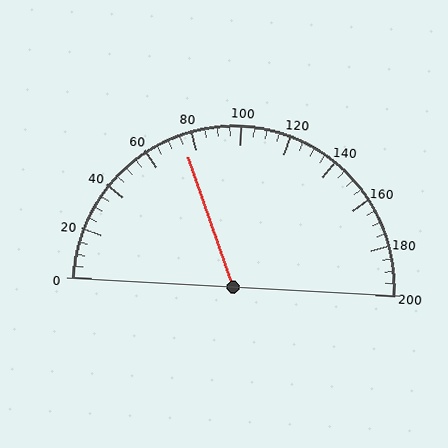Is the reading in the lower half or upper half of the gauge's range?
The reading is in the lower half of the range (0 to 200).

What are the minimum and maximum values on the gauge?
The gauge ranges from 0 to 200.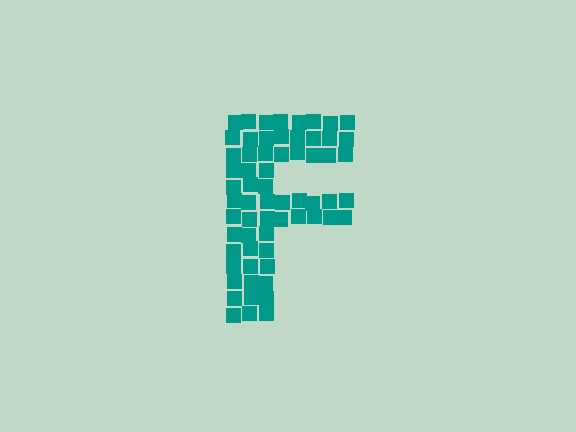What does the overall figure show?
The overall figure shows the letter F.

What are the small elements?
The small elements are squares.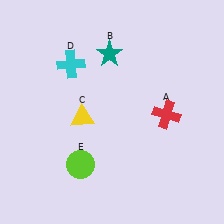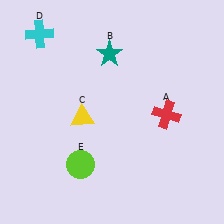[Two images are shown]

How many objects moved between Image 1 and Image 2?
1 object moved between the two images.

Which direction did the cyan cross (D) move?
The cyan cross (D) moved left.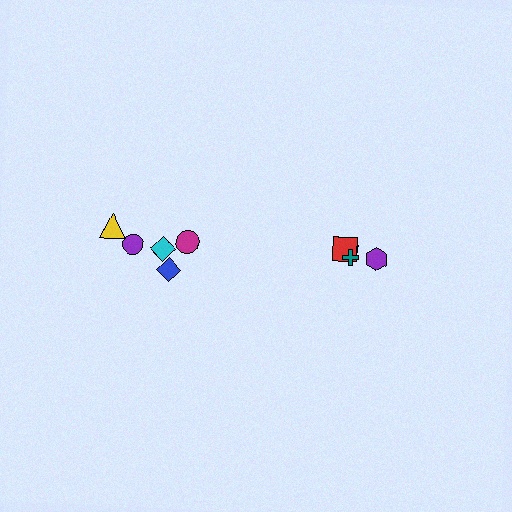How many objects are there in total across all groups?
There are 10 objects.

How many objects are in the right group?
There are 4 objects.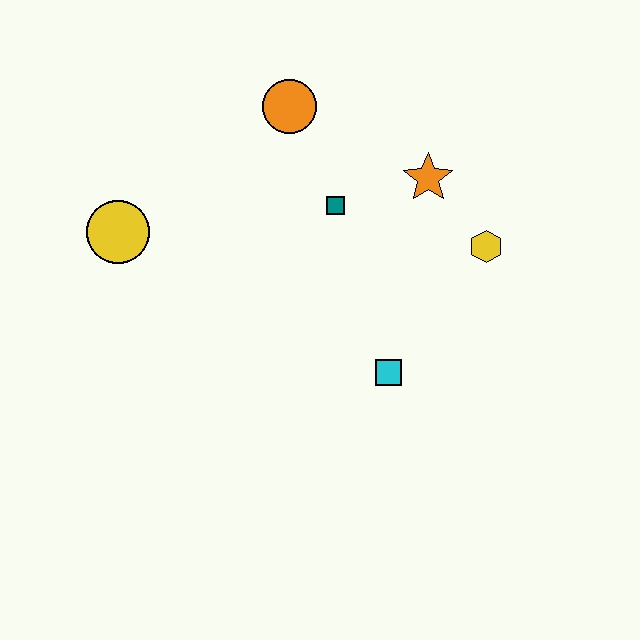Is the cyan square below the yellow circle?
Yes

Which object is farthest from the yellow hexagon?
The yellow circle is farthest from the yellow hexagon.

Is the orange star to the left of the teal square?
No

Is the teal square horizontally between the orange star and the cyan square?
No